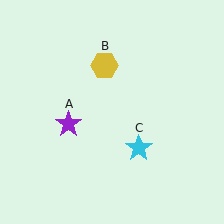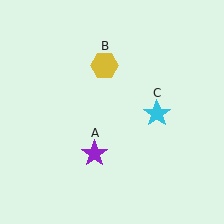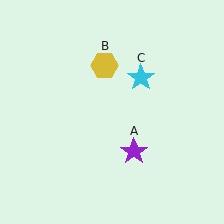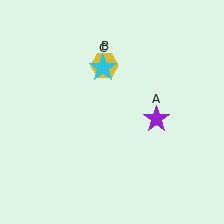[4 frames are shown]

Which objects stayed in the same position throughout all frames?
Yellow hexagon (object B) remained stationary.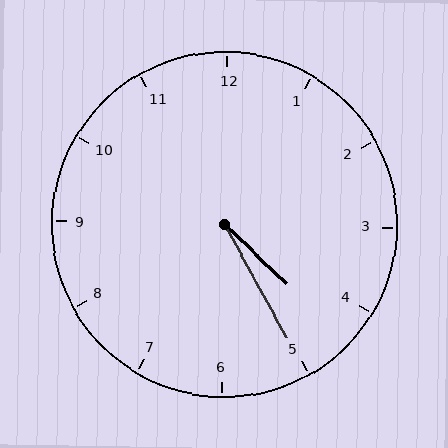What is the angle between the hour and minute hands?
Approximately 18 degrees.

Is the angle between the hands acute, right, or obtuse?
It is acute.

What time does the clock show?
4:25.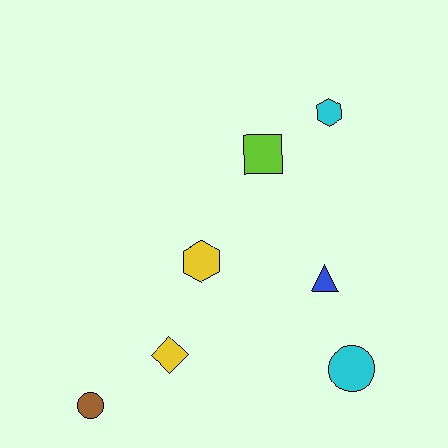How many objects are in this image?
There are 7 objects.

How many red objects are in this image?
There are no red objects.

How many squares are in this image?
There is 1 square.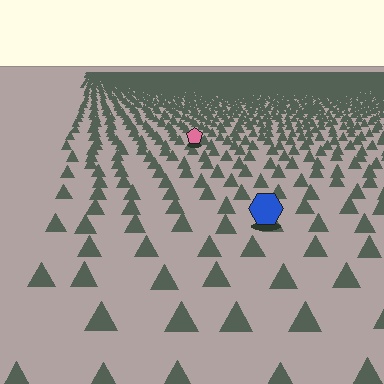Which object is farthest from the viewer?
The pink pentagon is farthest from the viewer. It appears smaller and the ground texture around it is denser.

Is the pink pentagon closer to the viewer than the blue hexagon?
No. The blue hexagon is closer — you can tell from the texture gradient: the ground texture is coarser near it.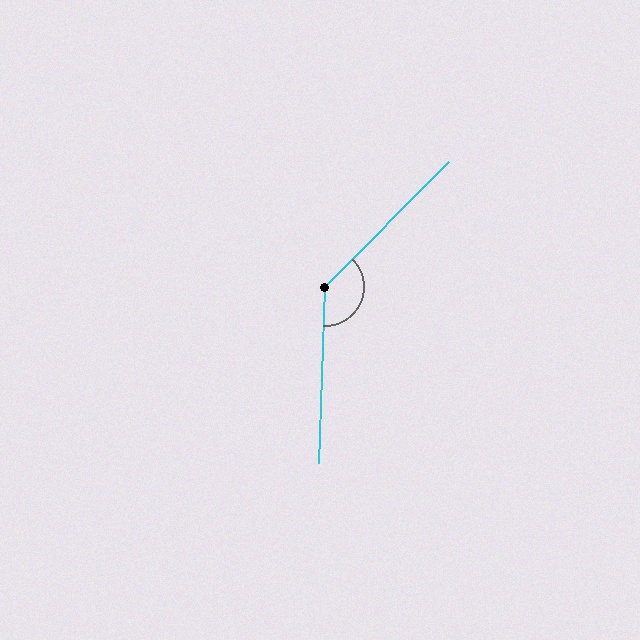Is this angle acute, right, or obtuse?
It is obtuse.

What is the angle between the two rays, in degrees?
Approximately 137 degrees.